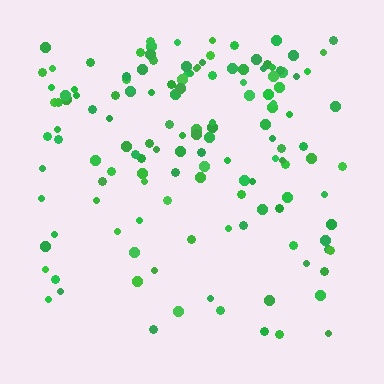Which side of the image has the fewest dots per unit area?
The bottom.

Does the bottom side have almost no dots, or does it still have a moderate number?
Still a moderate number, just noticeably fewer than the top.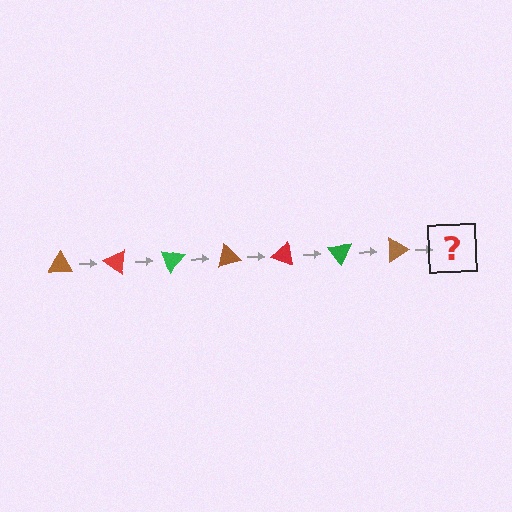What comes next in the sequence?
The next element should be a red triangle, rotated 245 degrees from the start.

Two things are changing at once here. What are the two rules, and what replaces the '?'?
The two rules are that it rotates 35 degrees each step and the color cycles through brown, red, and green. The '?' should be a red triangle, rotated 245 degrees from the start.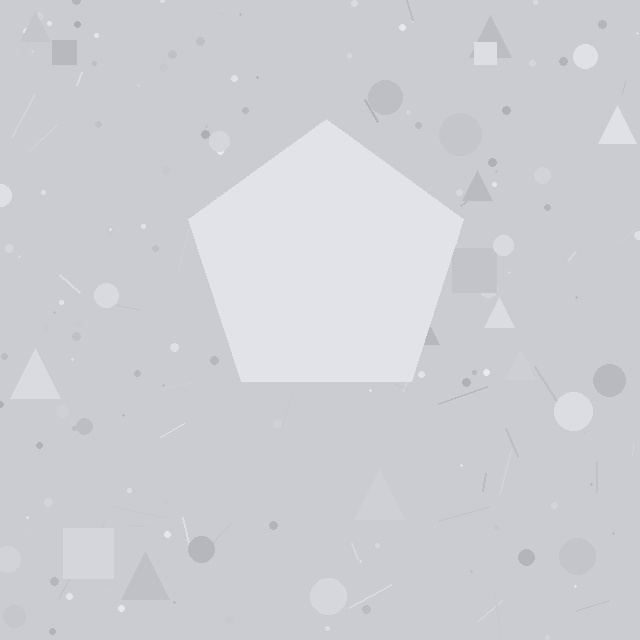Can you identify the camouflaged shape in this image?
The camouflaged shape is a pentagon.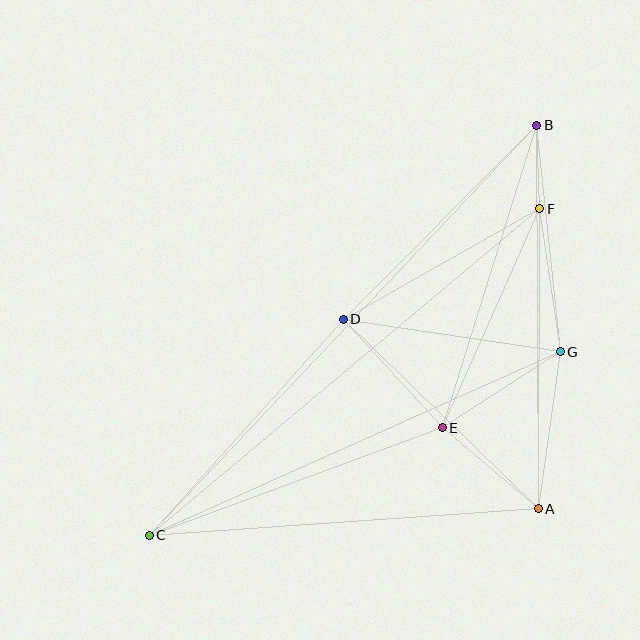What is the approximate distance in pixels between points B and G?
The distance between B and G is approximately 228 pixels.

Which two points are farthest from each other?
Points B and C are farthest from each other.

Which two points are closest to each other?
Points B and F are closest to each other.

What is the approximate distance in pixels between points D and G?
The distance between D and G is approximately 220 pixels.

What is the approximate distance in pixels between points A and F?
The distance between A and F is approximately 300 pixels.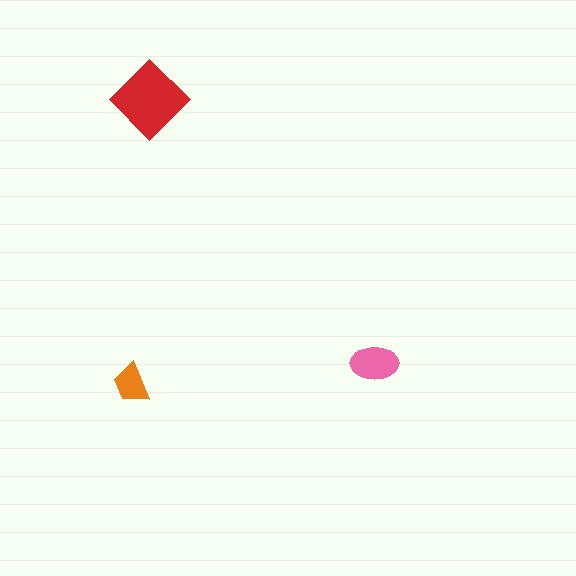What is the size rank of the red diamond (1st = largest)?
1st.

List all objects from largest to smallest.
The red diamond, the pink ellipse, the orange trapezoid.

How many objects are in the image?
There are 3 objects in the image.